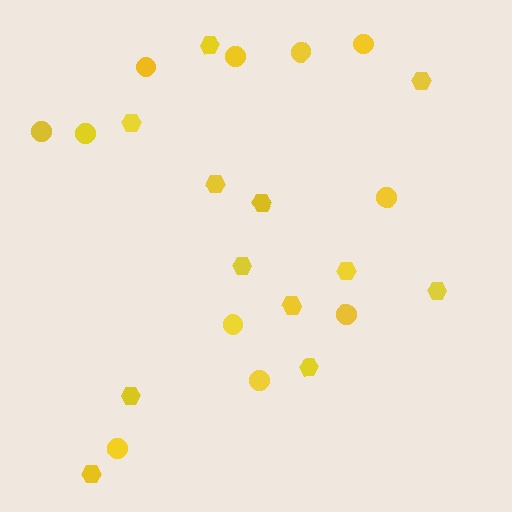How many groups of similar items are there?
There are 2 groups: one group of circles (11) and one group of hexagons (12).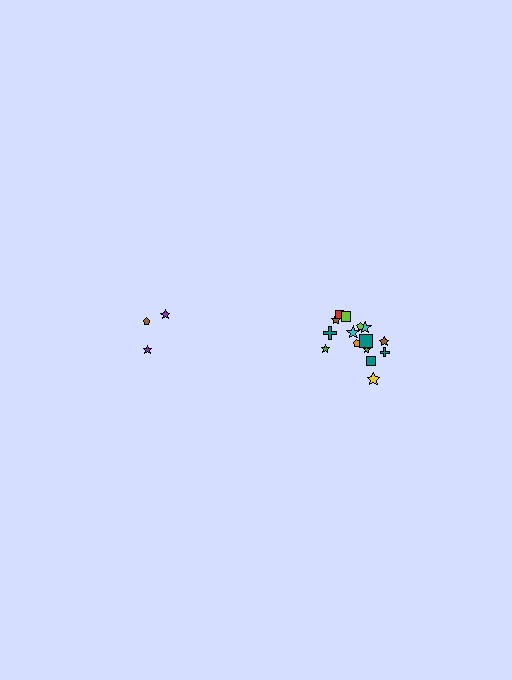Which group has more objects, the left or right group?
The right group.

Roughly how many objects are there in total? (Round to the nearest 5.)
Roughly 20 objects in total.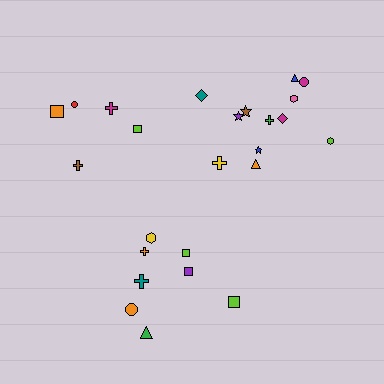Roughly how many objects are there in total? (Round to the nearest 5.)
Roughly 25 objects in total.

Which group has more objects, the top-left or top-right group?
The top-right group.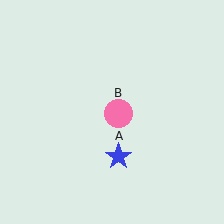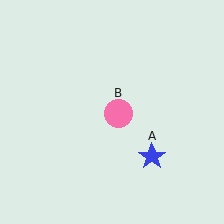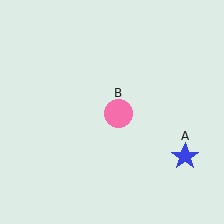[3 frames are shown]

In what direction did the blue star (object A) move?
The blue star (object A) moved right.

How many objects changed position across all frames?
1 object changed position: blue star (object A).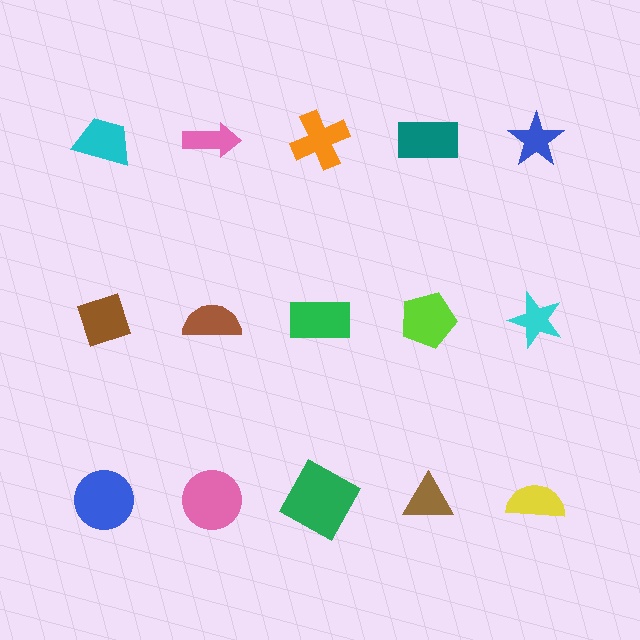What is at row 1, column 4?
A teal rectangle.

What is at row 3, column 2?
A pink circle.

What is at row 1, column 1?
A cyan trapezoid.